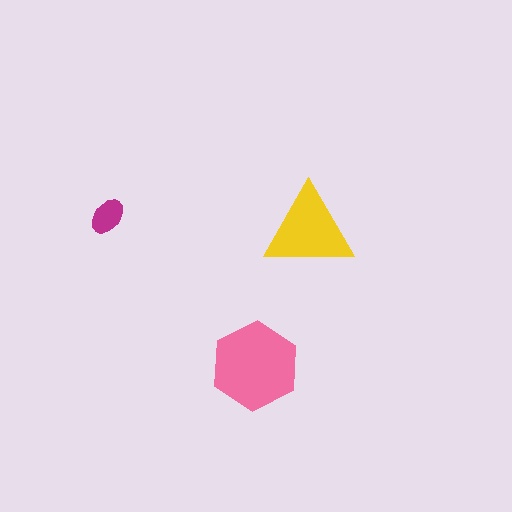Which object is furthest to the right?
The yellow triangle is rightmost.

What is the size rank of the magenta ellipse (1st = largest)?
3rd.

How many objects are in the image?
There are 3 objects in the image.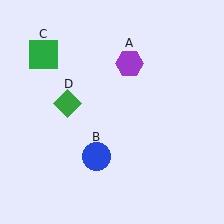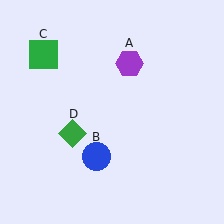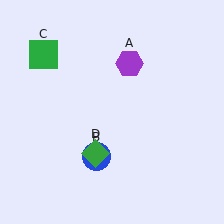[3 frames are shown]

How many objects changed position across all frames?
1 object changed position: green diamond (object D).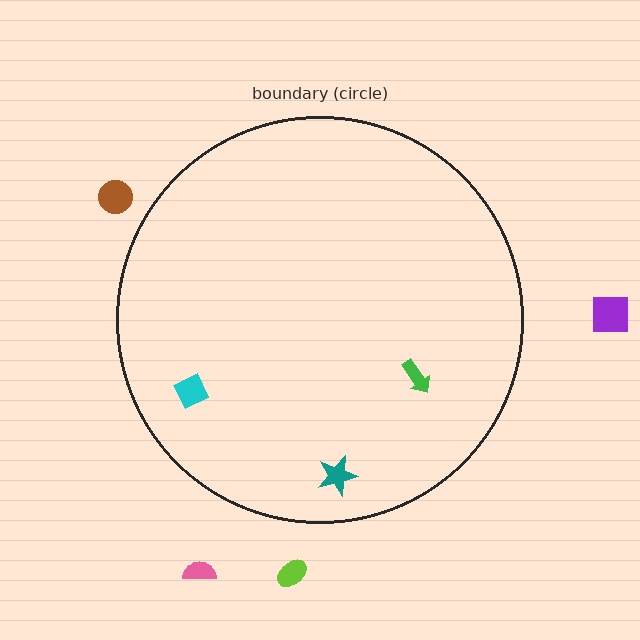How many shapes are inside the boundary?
3 inside, 4 outside.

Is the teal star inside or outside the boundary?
Inside.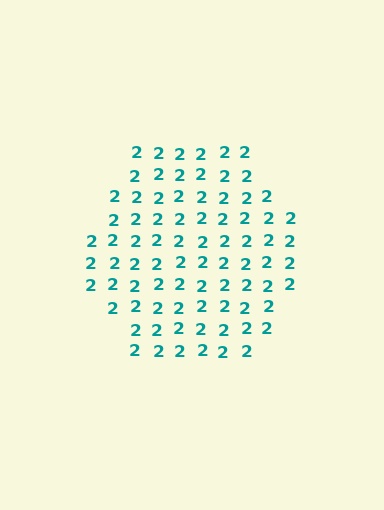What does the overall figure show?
The overall figure shows a hexagon.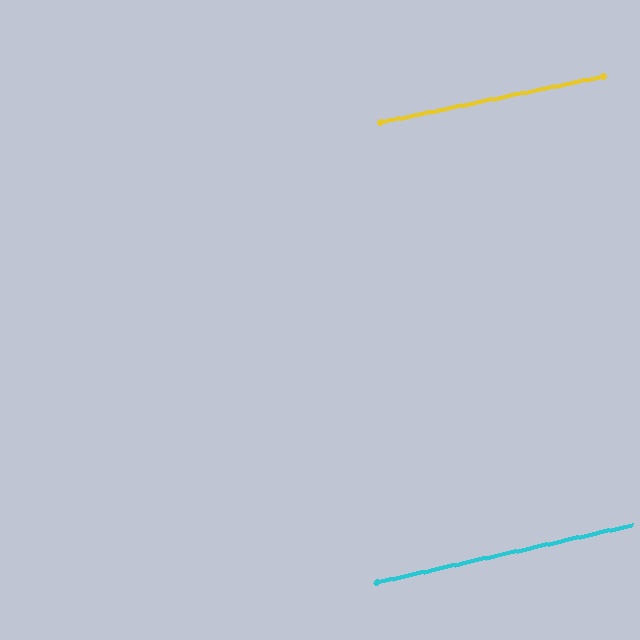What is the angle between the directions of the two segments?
Approximately 1 degree.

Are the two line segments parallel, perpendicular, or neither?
Parallel — their directions differ by only 0.8°.